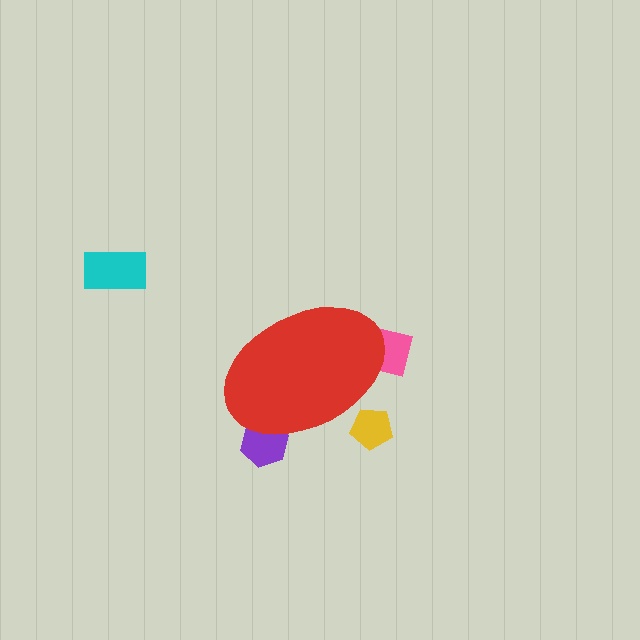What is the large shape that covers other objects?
A red ellipse.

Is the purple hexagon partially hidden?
Yes, the purple hexagon is partially hidden behind the red ellipse.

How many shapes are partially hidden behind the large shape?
3 shapes are partially hidden.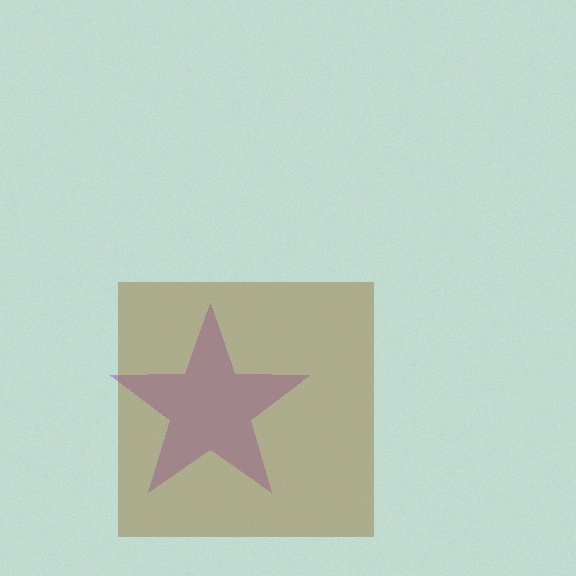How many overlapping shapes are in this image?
There are 2 overlapping shapes in the image.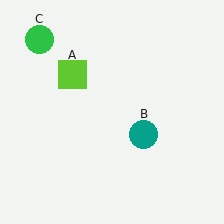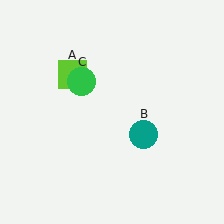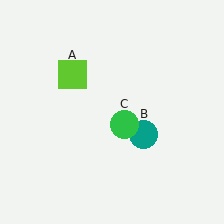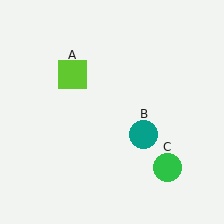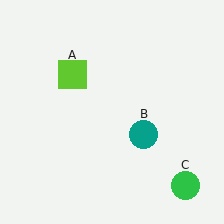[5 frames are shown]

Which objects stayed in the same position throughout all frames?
Lime square (object A) and teal circle (object B) remained stationary.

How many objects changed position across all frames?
1 object changed position: green circle (object C).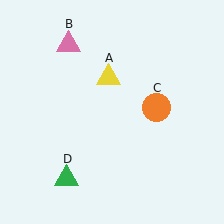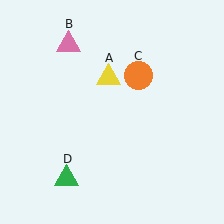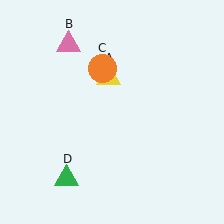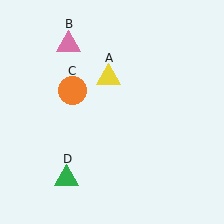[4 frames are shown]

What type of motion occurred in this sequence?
The orange circle (object C) rotated counterclockwise around the center of the scene.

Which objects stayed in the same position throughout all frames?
Yellow triangle (object A) and pink triangle (object B) and green triangle (object D) remained stationary.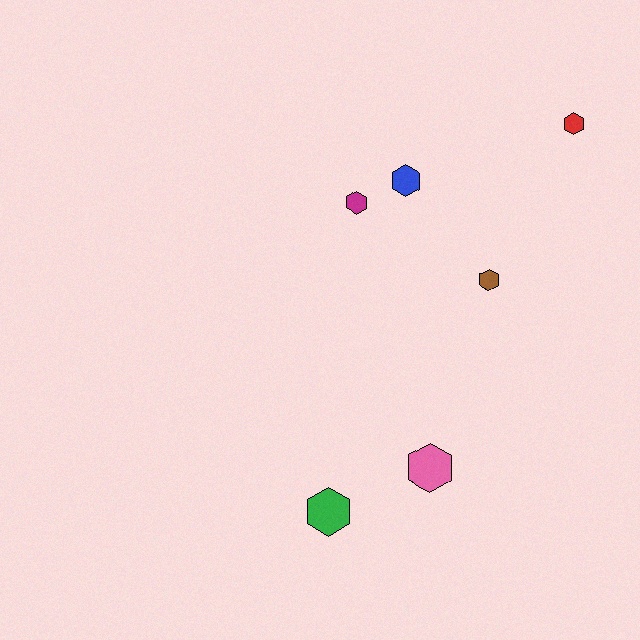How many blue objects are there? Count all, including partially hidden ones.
There is 1 blue object.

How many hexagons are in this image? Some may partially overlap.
There are 6 hexagons.